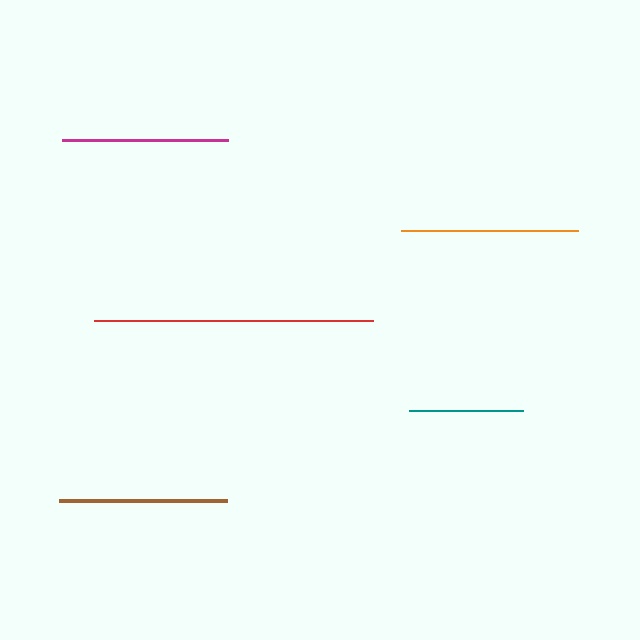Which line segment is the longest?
The red line is the longest at approximately 279 pixels.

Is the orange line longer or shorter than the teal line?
The orange line is longer than the teal line.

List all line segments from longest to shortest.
From longest to shortest: red, orange, brown, magenta, teal.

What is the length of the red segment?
The red segment is approximately 279 pixels long.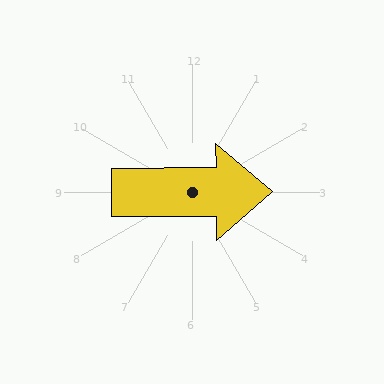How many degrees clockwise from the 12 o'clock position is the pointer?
Approximately 90 degrees.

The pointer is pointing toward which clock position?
Roughly 3 o'clock.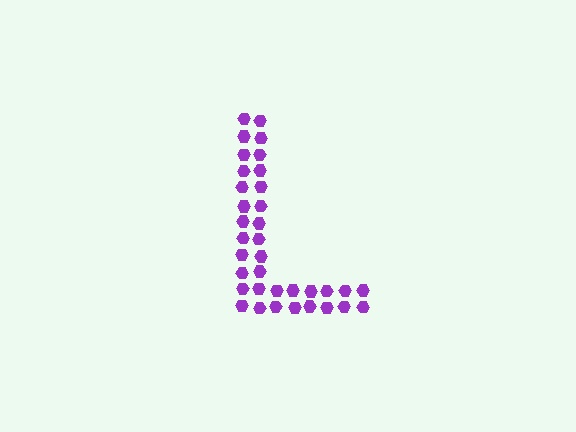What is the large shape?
The large shape is the letter L.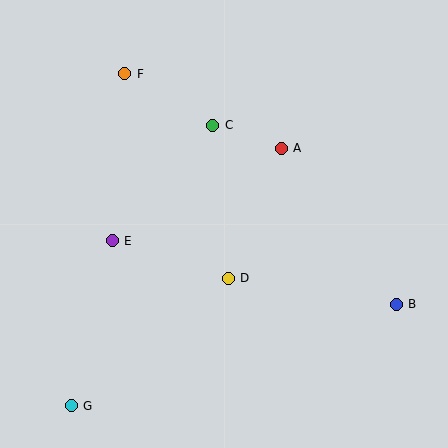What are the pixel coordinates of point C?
Point C is at (213, 125).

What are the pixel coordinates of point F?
Point F is at (125, 74).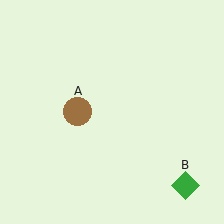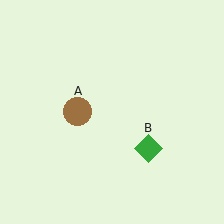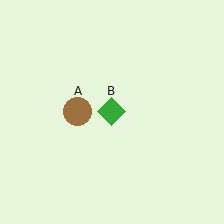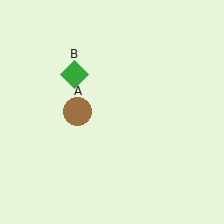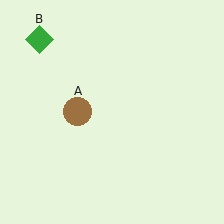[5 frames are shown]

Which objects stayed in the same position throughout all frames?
Brown circle (object A) remained stationary.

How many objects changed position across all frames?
1 object changed position: green diamond (object B).